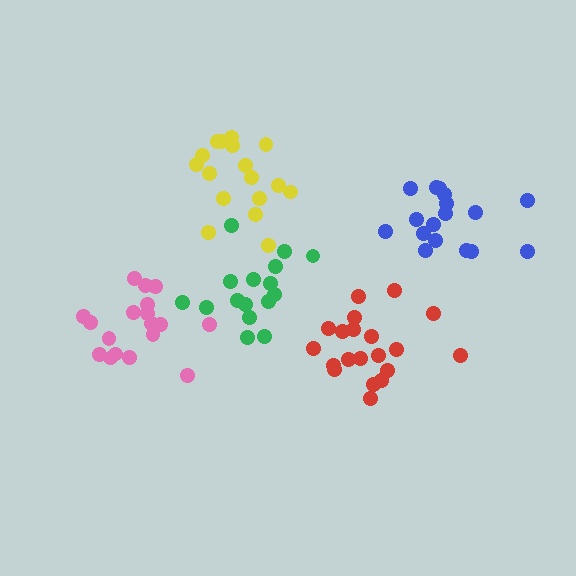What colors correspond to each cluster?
The clusters are colored: green, red, pink, yellow, blue.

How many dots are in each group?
Group 1: 16 dots, Group 2: 20 dots, Group 3: 18 dots, Group 4: 17 dots, Group 5: 17 dots (88 total).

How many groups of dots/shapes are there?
There are 5 groups.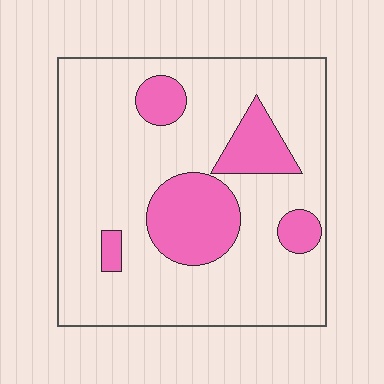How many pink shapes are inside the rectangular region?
5.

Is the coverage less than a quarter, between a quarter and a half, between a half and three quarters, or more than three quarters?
Less than a quarter.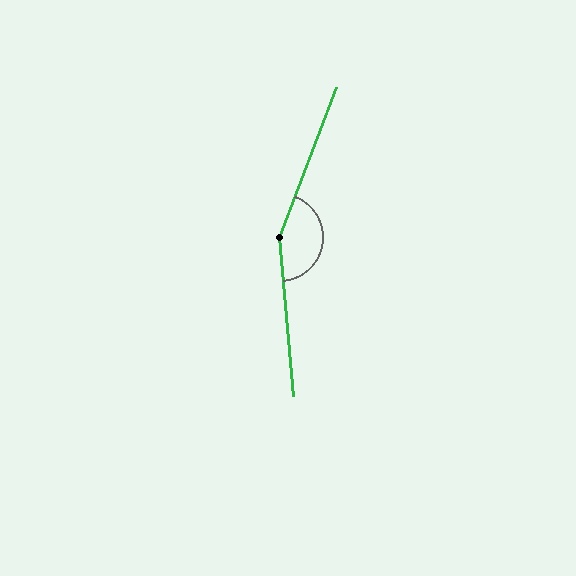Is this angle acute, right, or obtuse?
It is obtuse.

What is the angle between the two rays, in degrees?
Approximately 154 degrees.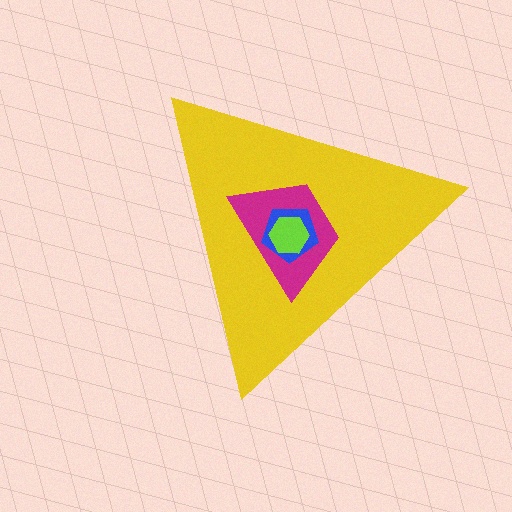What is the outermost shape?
The yellow triangle.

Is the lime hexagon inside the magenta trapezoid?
Yes.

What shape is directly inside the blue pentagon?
The lime hexagon.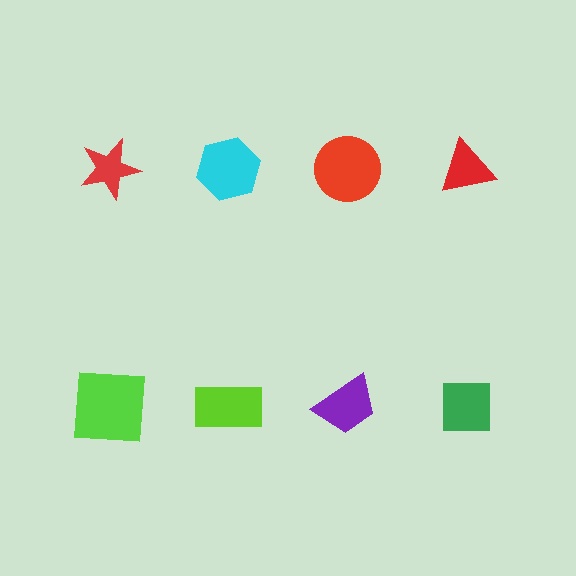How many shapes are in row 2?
4 shapes.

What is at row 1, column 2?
A cyan hexagon.